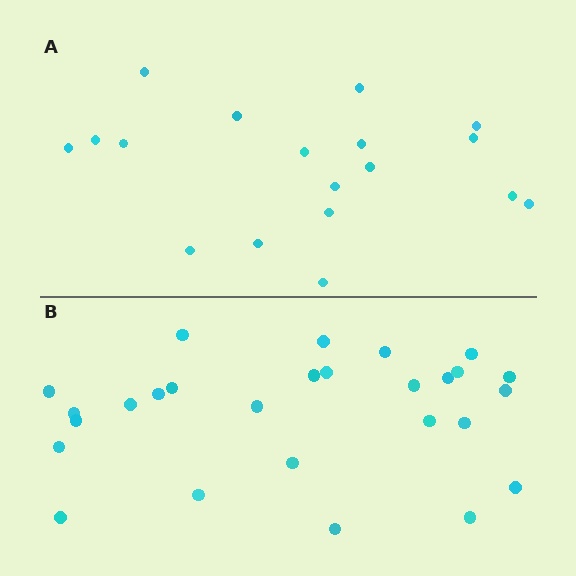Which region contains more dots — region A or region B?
Region B (the bottom region) has more dots.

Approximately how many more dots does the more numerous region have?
Region B has roughly 8 or so more dots than region A.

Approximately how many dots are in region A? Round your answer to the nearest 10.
About 20 dots. (The exact count is 18, which rounds to 20.)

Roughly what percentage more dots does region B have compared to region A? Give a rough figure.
About 50% more.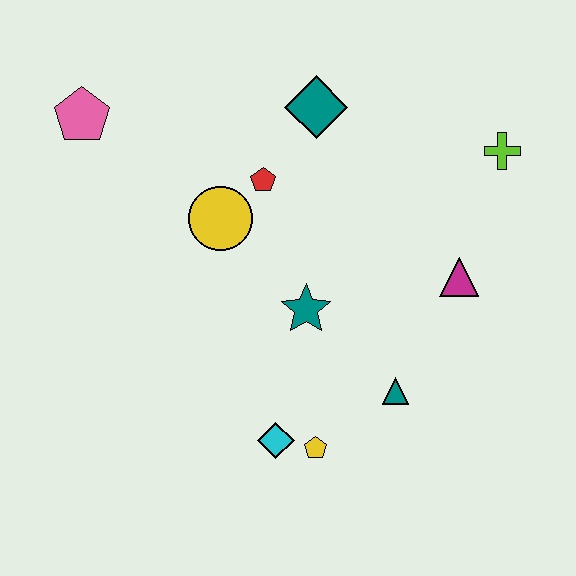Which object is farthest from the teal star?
The pink pentagon is farthest from the teal star.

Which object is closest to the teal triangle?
The yellow pentagon is closest to the teal triangle.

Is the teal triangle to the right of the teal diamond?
Yes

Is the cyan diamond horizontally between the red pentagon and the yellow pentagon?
Yes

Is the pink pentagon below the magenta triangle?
No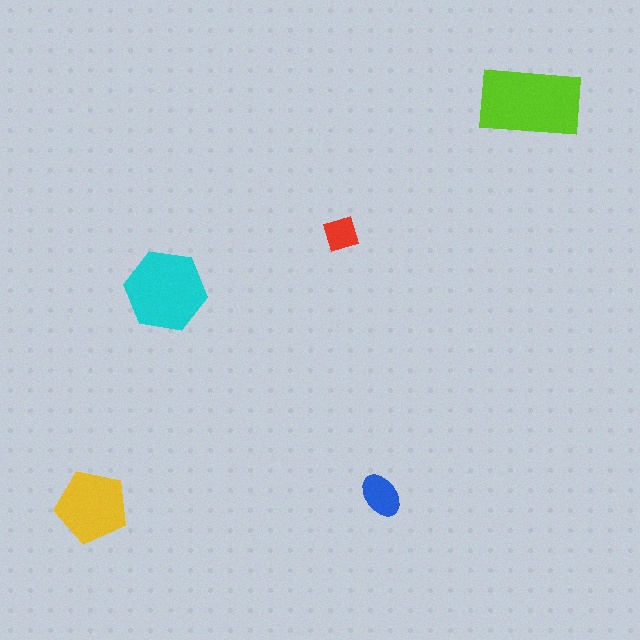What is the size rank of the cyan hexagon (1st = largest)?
2nd.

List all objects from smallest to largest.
The red diamond, the blue ellipse, the yellow pentagon, the cyan hexagon, the lime rectangle.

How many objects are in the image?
There are 5 objects in the image.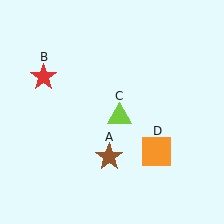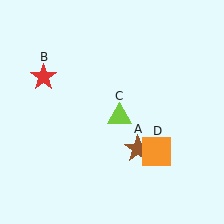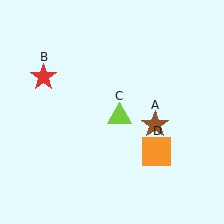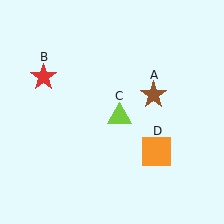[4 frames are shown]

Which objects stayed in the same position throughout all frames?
Red star (object B) and lime triangle (object C) and orange square (object D) remained stationary.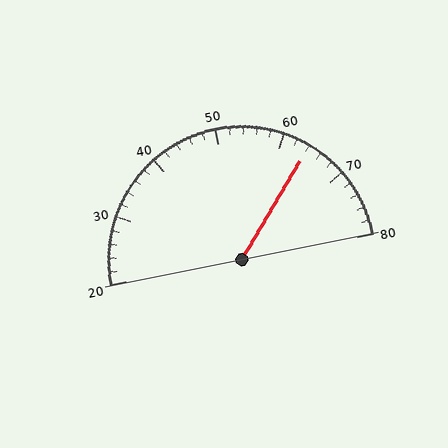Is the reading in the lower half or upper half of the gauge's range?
The reading is in the upper half of the range (20 to 80).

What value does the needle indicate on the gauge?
The needle indicates approximately 64.